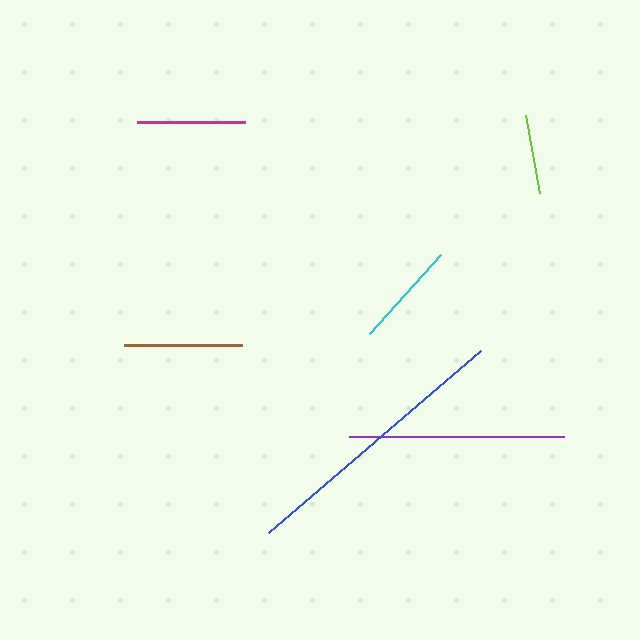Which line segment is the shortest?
The lime line is the shortest at approximately 79 pixels.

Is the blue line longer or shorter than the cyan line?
The blue line is longer than the cyan line.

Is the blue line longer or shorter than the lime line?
The blue line is longer than the lime line.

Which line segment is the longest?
The blue line is the longest at approximately 279 pixels.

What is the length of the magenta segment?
The magenta segment is approximately 108 pixels long.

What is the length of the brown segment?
The brown segment is approximately 118 pixels long.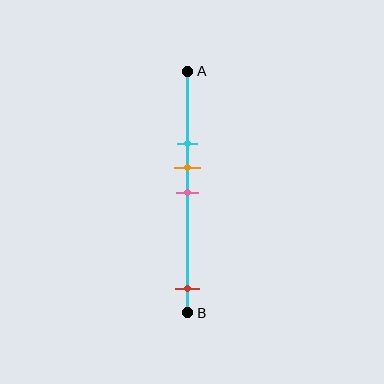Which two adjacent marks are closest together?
The orange and pink marks are the closest adjacent pair.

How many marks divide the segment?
There are 4 marks dividing the segment.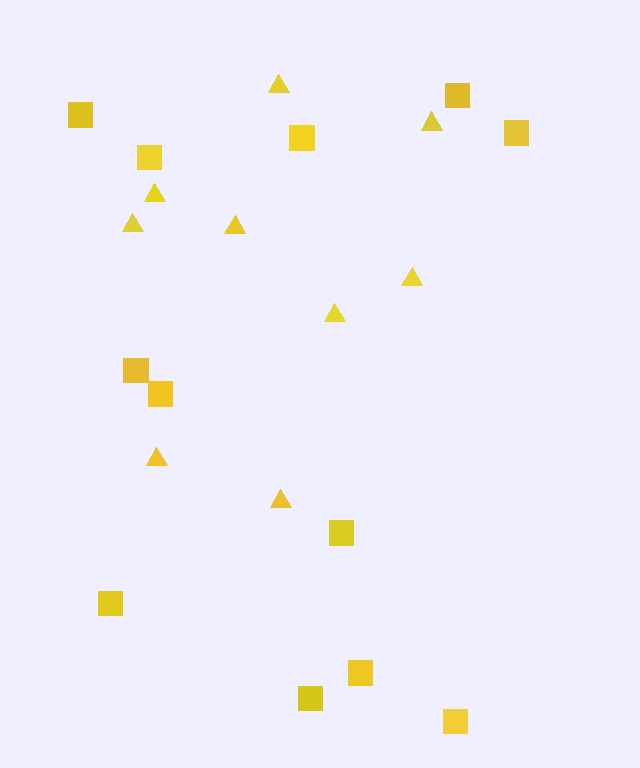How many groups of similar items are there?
There are 2 groups: one group of triangles (9) and one group of squares (12).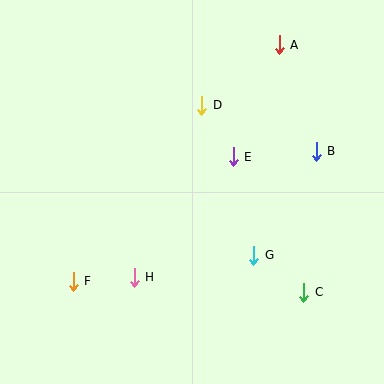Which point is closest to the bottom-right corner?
Point C is closest to the bottom-right corner.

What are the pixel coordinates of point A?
Point A is at (279, 45).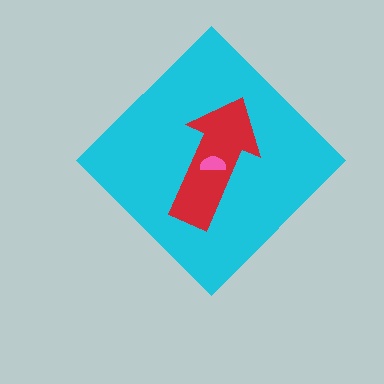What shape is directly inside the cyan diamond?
The red arrow.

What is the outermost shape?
The cyan diamond.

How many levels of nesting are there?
3.